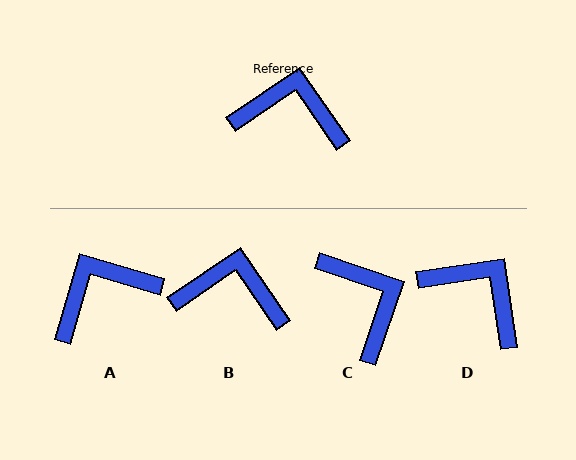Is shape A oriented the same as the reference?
No, it is off by about 39 degrees.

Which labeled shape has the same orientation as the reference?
B.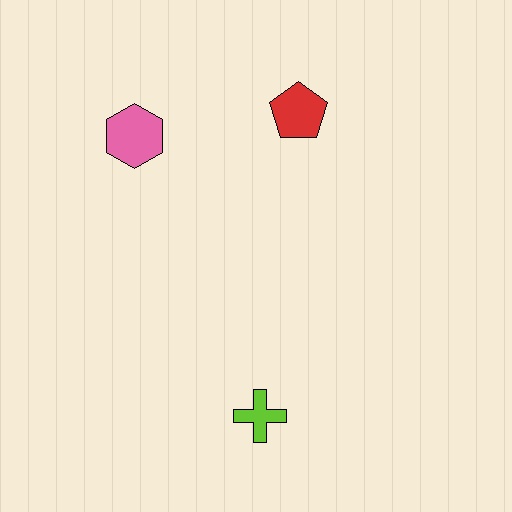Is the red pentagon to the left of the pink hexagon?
No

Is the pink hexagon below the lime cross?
No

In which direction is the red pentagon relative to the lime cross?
The red pentagon is above the lime cross.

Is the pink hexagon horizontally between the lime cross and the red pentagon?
No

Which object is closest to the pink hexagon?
The red pentagon is closest to the pink hexagon.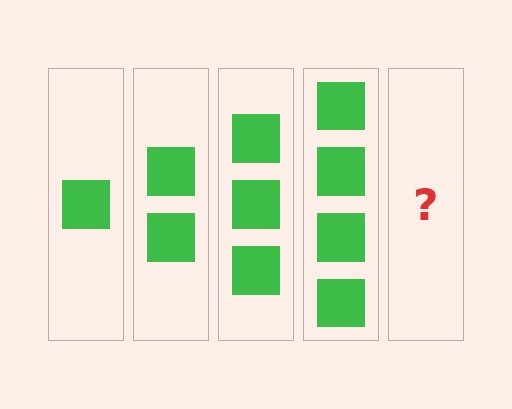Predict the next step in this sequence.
The next step is 5 squares.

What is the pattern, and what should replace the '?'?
The pattern is that each step adds one more square. The '?' should be 5 squares.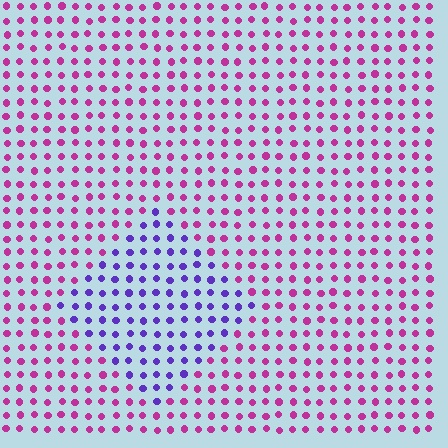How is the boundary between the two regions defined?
The boundary is defined purely by a slight shift in hue (about 56 degrees). Spacing, size, and orientation are identical on both sides.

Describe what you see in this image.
The image is filled with small magenta elements in a uniform arrangement. A diamond-shaped region is visible where the elements are tinted to a slightly different hue, forming a subtle color boundary.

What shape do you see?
I see a diamond.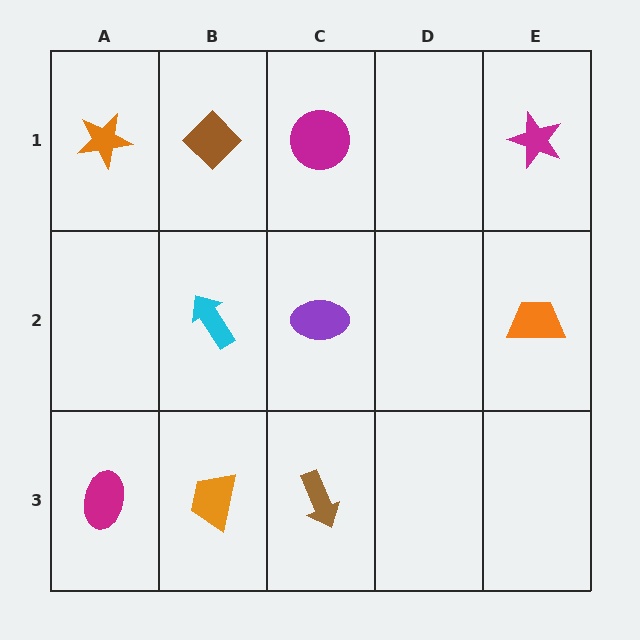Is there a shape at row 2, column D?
No, that cell is empty.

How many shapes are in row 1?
4 shapes.